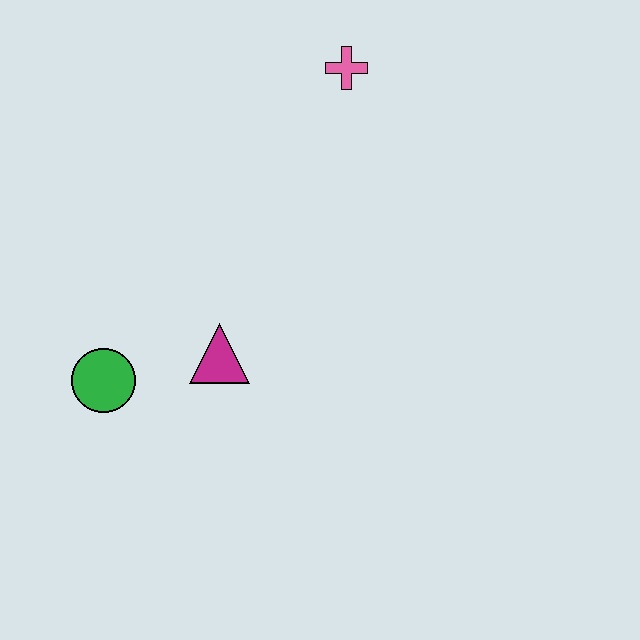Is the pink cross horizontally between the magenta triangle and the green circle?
No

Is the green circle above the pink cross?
No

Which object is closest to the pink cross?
The magenta triangle is closest to the pink cross.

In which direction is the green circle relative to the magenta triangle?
The green circle is to the left of the magenta triangle.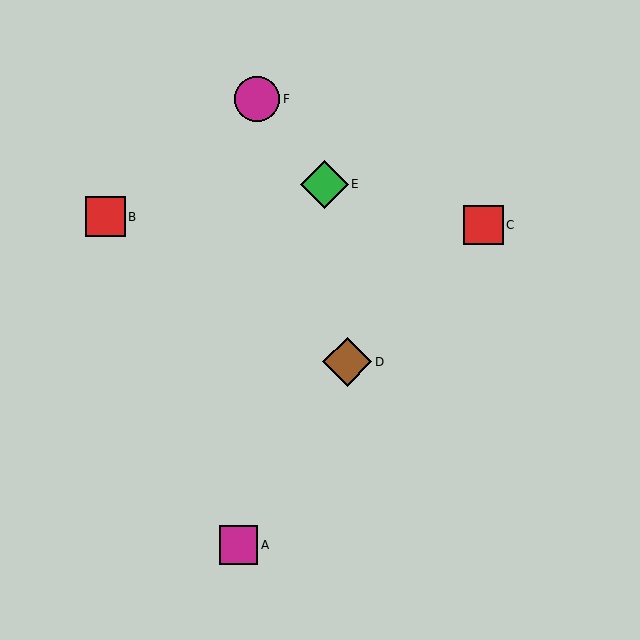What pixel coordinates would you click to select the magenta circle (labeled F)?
Click at (257, 99) to select the magenta circle F.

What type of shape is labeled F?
Shape F is a magenta circle.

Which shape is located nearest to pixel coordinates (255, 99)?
The magenta circle (labeled F) at (257, 99) is nearest to that location.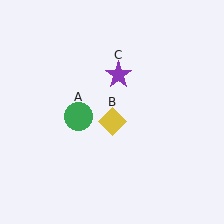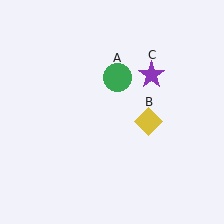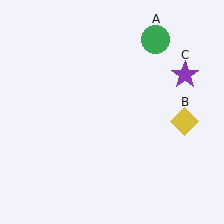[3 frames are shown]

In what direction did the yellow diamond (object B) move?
The yellow diamond (object B) moved right.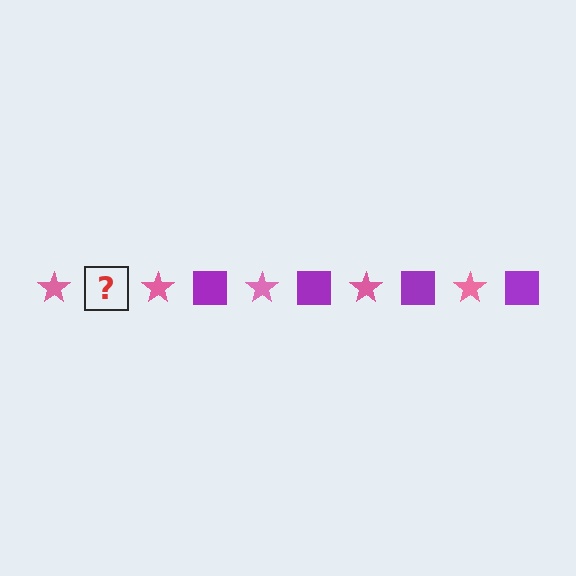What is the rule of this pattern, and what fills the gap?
The rule is that the pattern alternates between pink star and purple square. The gap should be filled with a purple square.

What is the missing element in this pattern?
The missing element is a purple square.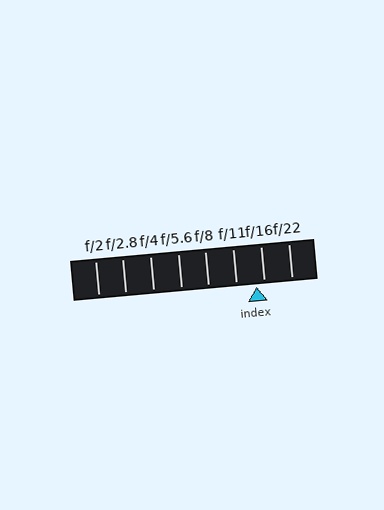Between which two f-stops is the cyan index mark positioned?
The index mark is between f/11 and f/16.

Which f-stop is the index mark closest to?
The index mark is closest to f/16.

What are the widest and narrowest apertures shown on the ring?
The widest aperture shown is f/2 and the narrowest is f/22.